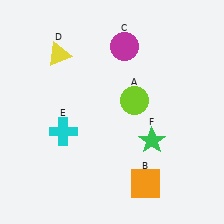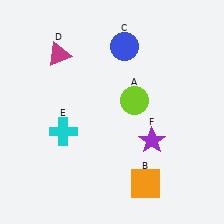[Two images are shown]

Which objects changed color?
C changed from magenta to blue. D changed from yellow to magenta. F changed from green to purple.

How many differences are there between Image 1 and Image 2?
There are 3 differences between the two images.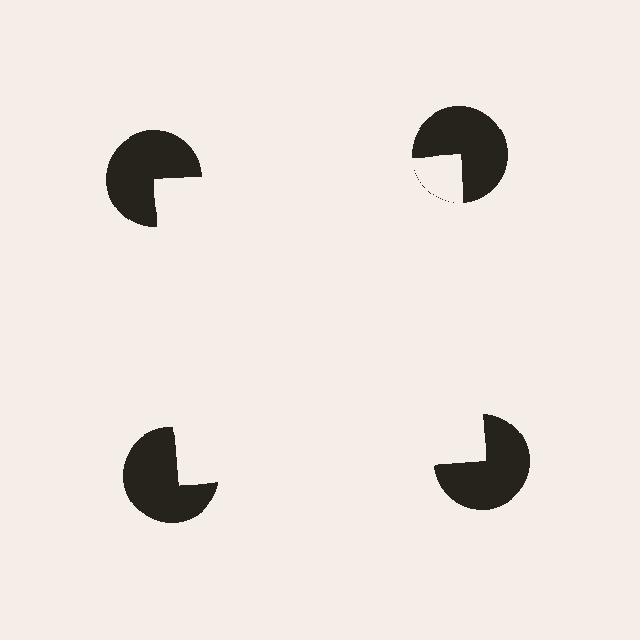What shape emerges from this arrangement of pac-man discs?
An illusory square — its edges are inferred from the aligned wedge cuts in the pac-man discs, not physically drawn.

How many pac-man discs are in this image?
There are 4 — one at each vertex of the illusory square.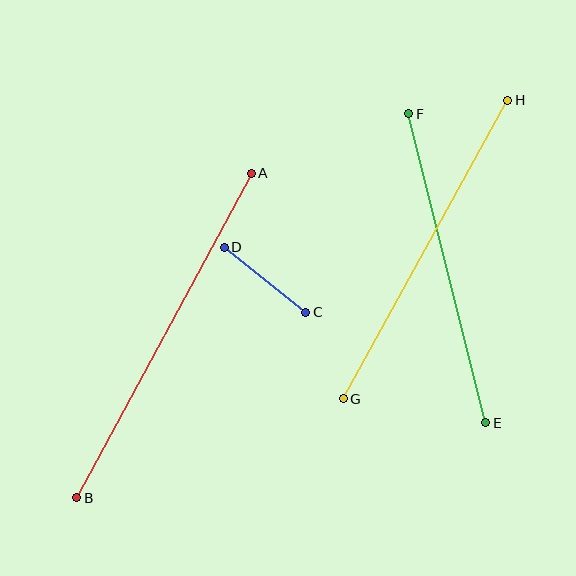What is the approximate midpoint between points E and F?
The midpoint is at approximately (447, 268) pixels.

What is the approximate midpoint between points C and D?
The midpoint is at approximately (265, 280) pixels.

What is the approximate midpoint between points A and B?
The midpoint is at approximately (164, 335) pixels.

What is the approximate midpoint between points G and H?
The midpoint is at approximately (425, 249) pixels.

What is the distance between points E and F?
The distance is approximately 318 pixels.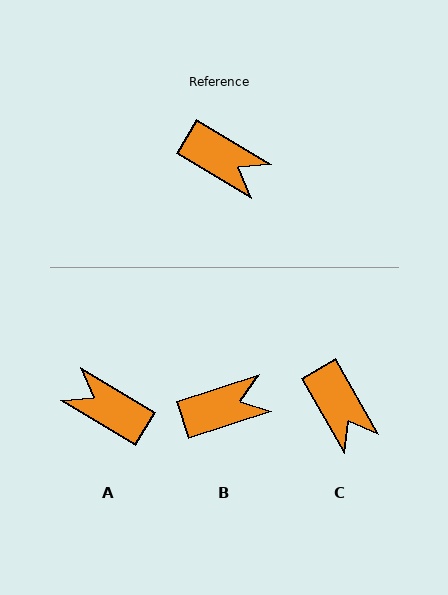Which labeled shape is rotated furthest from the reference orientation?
A, about 180 degrees away.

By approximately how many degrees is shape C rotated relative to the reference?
Approximately 30 degrees clockwise.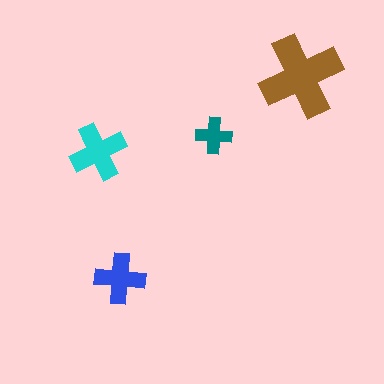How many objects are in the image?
There are 4 objects in the image.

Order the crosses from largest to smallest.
the brown one, the cyan one, the blue one, the teal one.